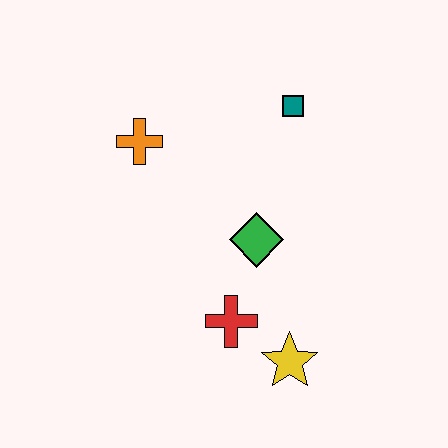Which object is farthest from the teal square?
The yellow star is farthest from the teal square.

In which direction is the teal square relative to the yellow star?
The teal square is above the yellow star.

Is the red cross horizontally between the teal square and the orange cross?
Yes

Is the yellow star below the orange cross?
Yes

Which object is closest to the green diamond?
The red cross is closest to the green diamond.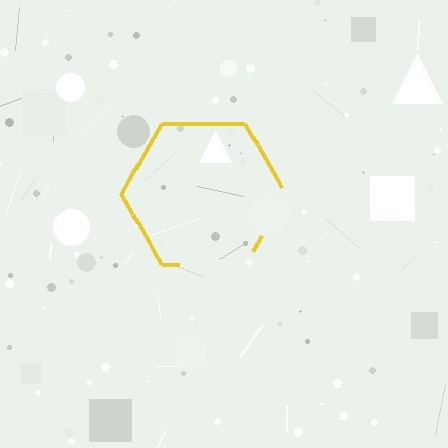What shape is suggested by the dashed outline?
The dashed outline suggests a hexagon.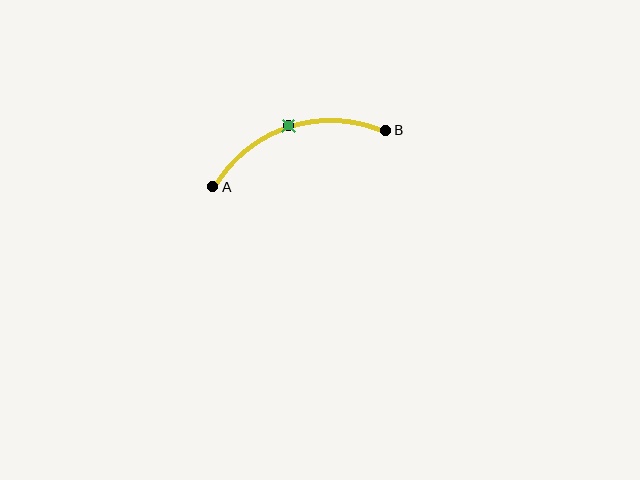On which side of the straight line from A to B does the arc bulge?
The arc bulges above the straight line connecting A and B.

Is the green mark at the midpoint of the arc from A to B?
Yes. The green mark lies on the arc at equal arc-length from both A and B — it is the arc midpoint.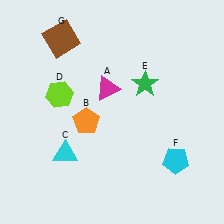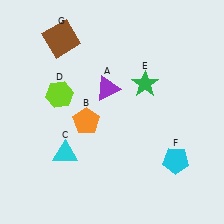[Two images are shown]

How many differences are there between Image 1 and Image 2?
There is 1 difference between the two images.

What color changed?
The triangle (A) changed from magenta in Image 1 to purple in Image 2.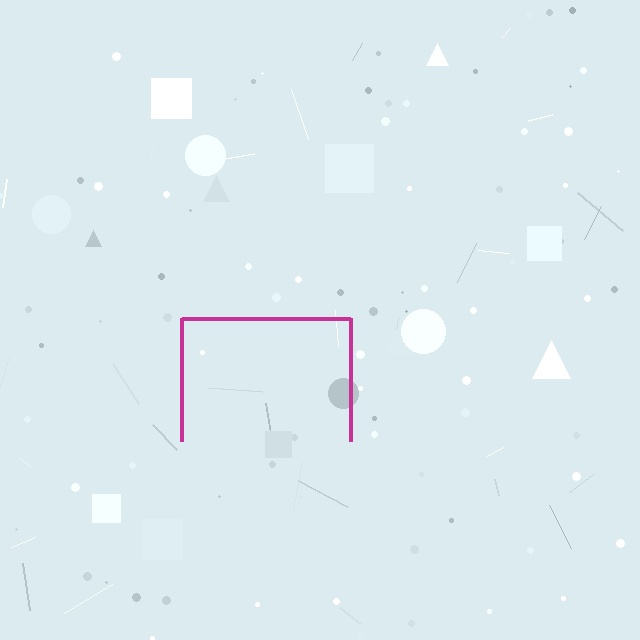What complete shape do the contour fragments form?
The contour fragments form a square.